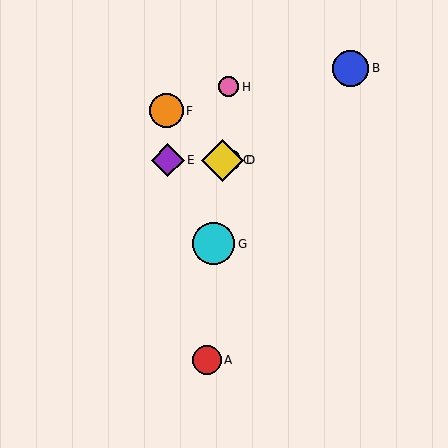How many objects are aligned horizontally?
3 objects (C, D, E) are aligned horizontally.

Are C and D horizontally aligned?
Yes, both are at y≈160.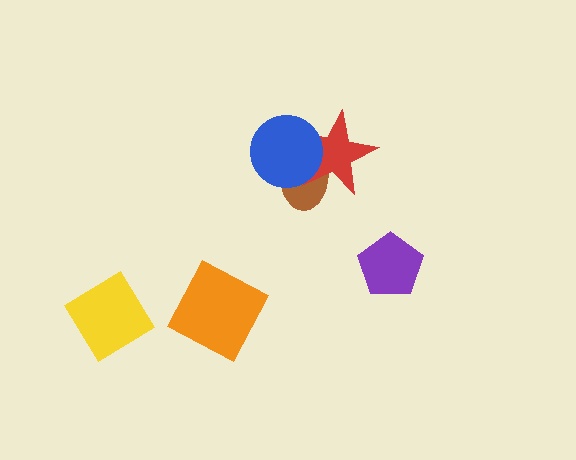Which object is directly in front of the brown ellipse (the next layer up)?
The red star is directly in front of the brown ellipse.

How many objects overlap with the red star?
2 objects overlap with the red star.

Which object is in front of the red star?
The blue circle is in front of the red star.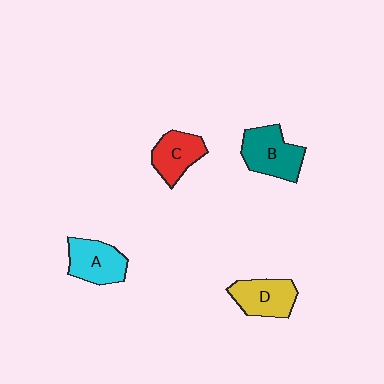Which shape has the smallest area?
Shape C (red).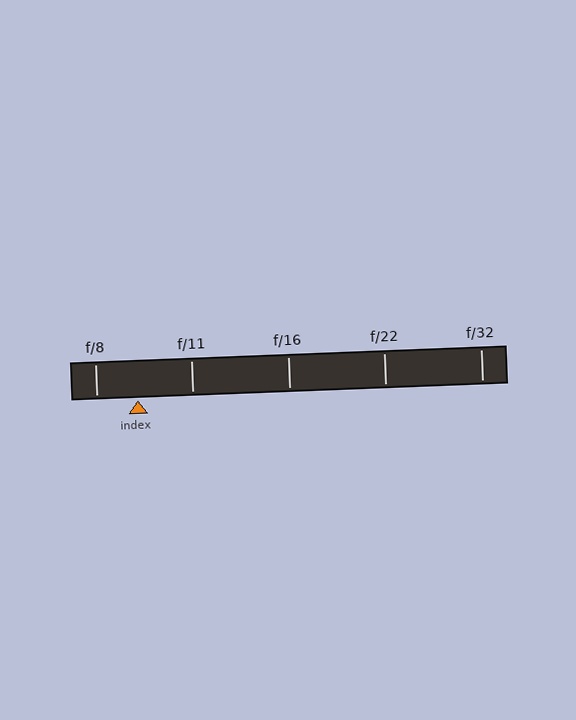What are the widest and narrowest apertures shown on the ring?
The widest aperture shown is f/8 and the narrowest is f/32.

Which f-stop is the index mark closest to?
The index mark is closest to f/8.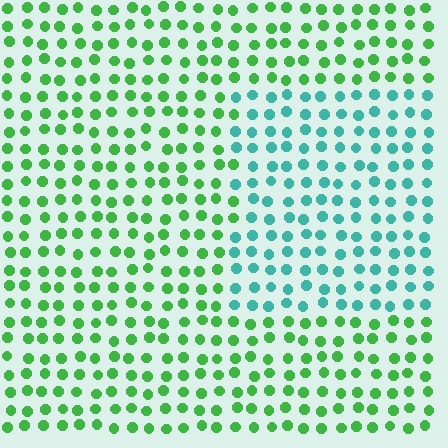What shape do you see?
I see a rectangle.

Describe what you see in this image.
The image is filled with small green elements in a uniform arrangement. A rectangle-shaped region is visible where the elements are tinted to a slightly different hue, forming a subtle color boundary.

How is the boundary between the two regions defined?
The boundary is defined purely by a slight shift in hue (about 49 degrees). Spacing, size, and orientation are identical on both sides.